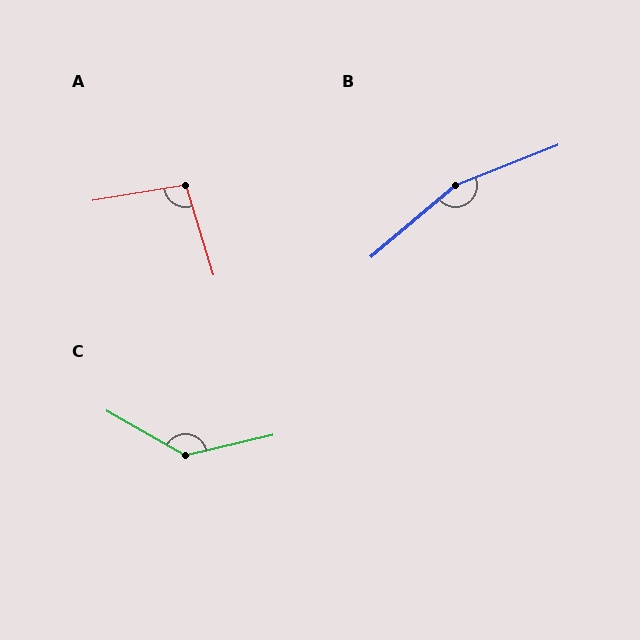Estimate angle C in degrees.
Approximately 138 degrees.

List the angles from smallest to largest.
A (97°), C (138°), B (161°).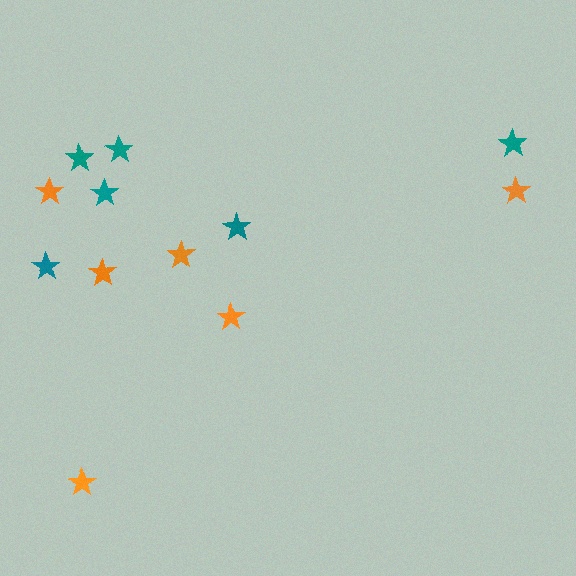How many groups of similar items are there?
There are 2 groups: one group of teal stars (6) and one group of orange stars (6).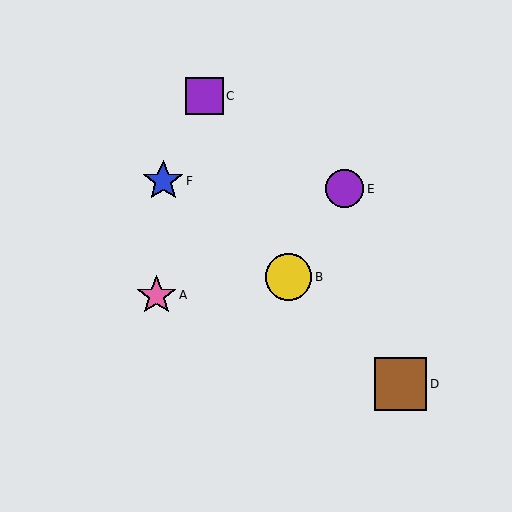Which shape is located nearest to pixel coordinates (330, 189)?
The purple circle (labeled E) at (344, 189) is nearest to that location.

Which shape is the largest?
The brown square (labeled D) is the largest.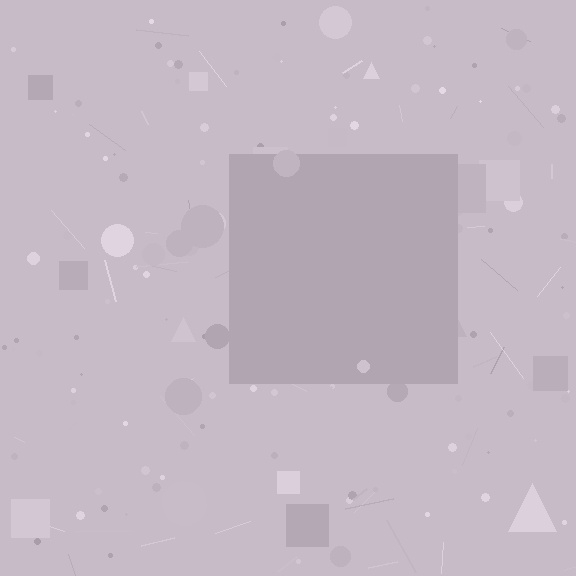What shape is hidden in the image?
A square is hidden in the image.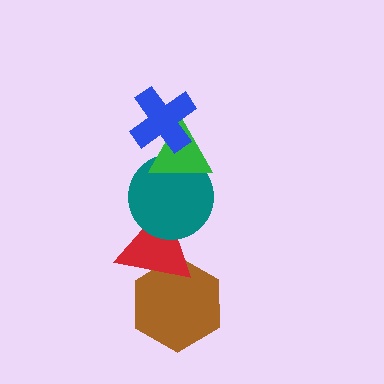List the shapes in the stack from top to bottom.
From top to bottom: the blue cross, the green triangle, the teal circle, the red triangle, the brown hexagon.